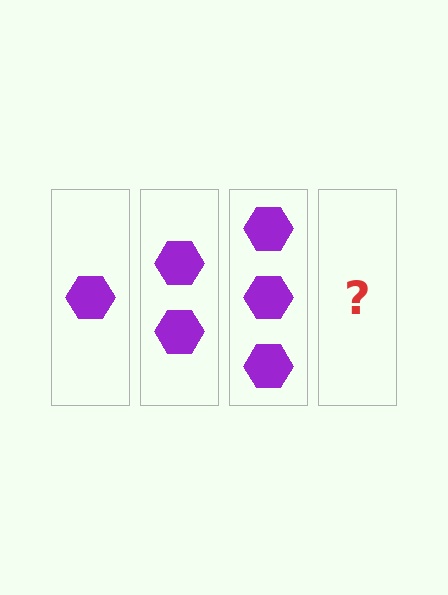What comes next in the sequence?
The next element should be 4 hexagons.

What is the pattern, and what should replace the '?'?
The pattern is that each step adds one more hexagon. The '?' should be 4 hexagons.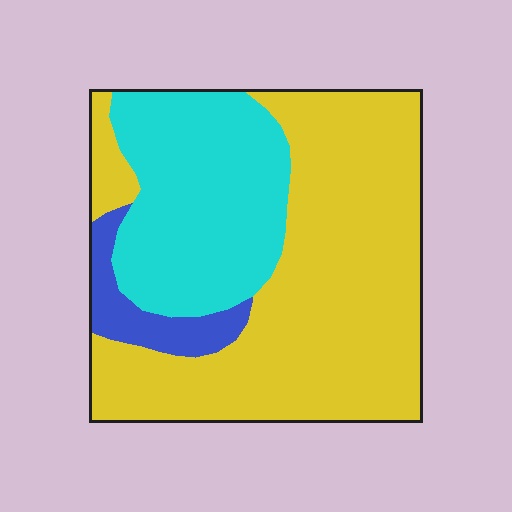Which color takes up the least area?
Blue, at roughly 10%.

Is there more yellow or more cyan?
Yellow.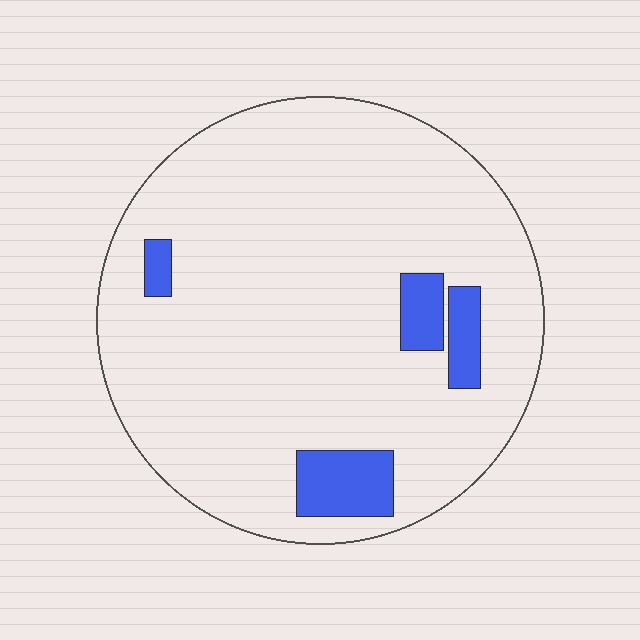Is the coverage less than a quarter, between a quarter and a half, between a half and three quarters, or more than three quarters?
Less than a quarter.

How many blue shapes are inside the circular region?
4.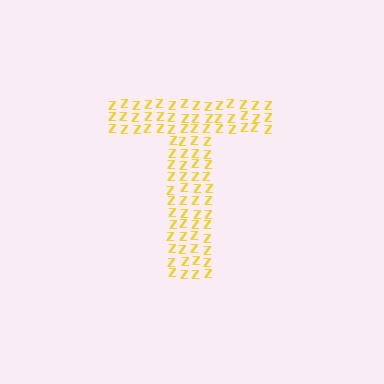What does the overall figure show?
The overall figure shows the letter T.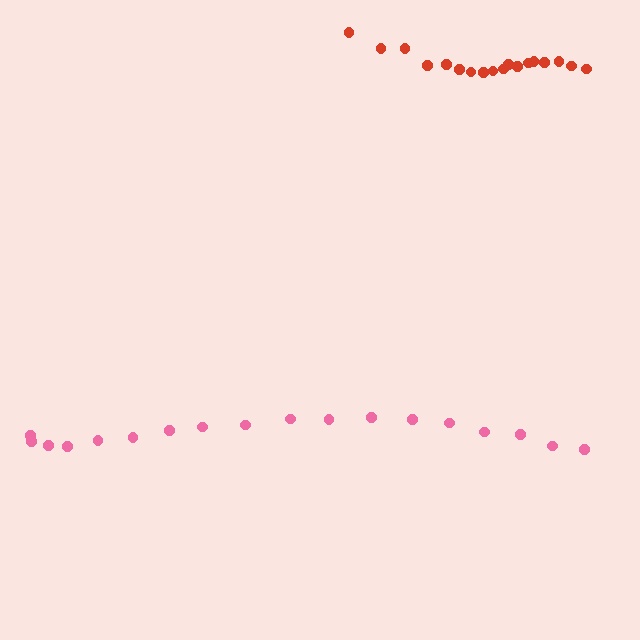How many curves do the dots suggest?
There are 2 distinct paths.